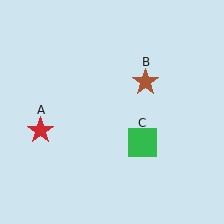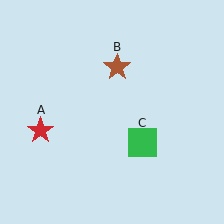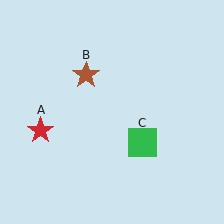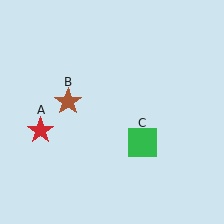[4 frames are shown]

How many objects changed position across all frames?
1 object changed position: brown star (object B).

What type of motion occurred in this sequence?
The brown star (object B) rotated counterclockwise around the center of the scene.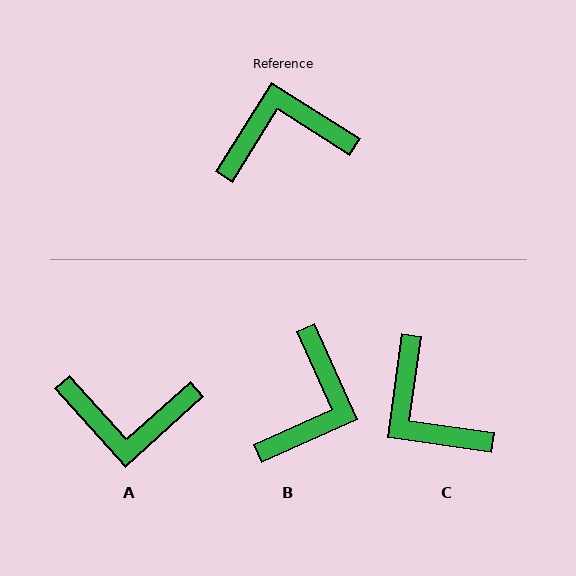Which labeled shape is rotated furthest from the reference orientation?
A, about 164 degrees away.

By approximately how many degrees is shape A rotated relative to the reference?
Approximately 164 degrees counter-clockwise.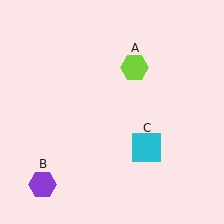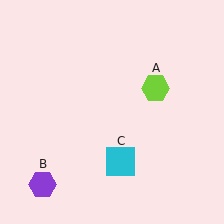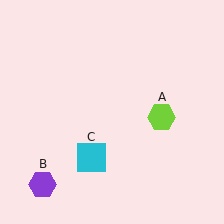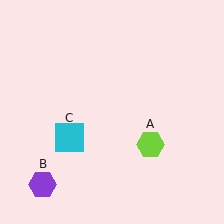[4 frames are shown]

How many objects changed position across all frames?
2 objects changed position: lime hexagon (object A), cyan square (object C).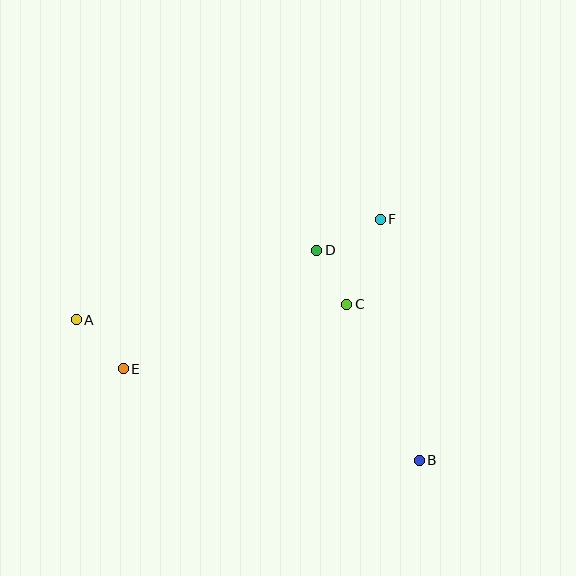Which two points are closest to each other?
Points C and D are closest to each other.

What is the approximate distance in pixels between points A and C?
The distance between A and C is approximately 271 pixels.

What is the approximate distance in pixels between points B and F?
The distance between B and F is approximately 244 pixels.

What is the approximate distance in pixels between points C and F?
The distance between C and F is approximately 91 pixels.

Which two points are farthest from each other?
Points A and B are farthest from each other.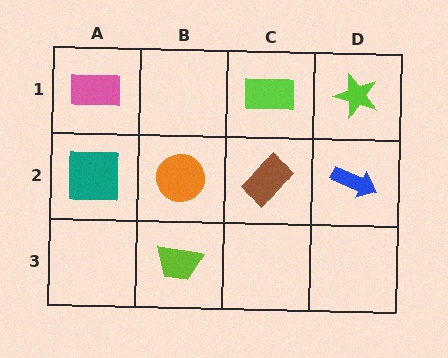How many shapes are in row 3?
1 shape.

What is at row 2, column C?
A brown rectangle.